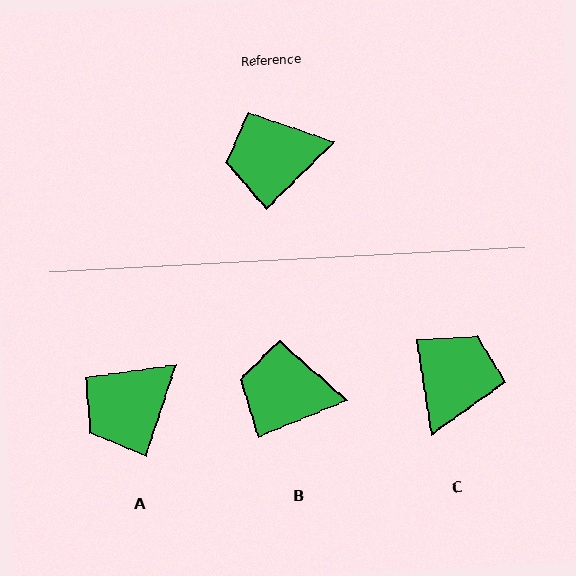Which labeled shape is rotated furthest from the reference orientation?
C, about 126 degrees away.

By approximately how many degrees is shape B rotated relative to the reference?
Approximately 22 degrees clockwise.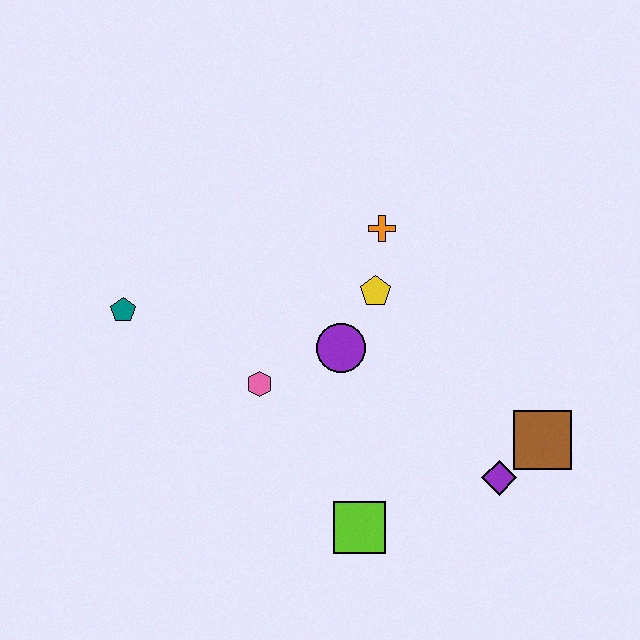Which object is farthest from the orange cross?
The lime square is farthest from the orange cross.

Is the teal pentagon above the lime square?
Yes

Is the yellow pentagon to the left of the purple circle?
No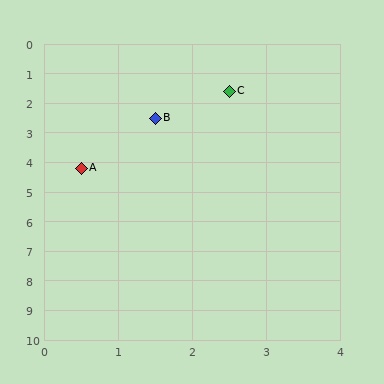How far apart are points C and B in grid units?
Points C and B are about 1.3 grid units apart.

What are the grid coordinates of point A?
Point A is at approximately (0.5, 4.2).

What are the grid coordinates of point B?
Point B is at approximately (1.5, 2.5).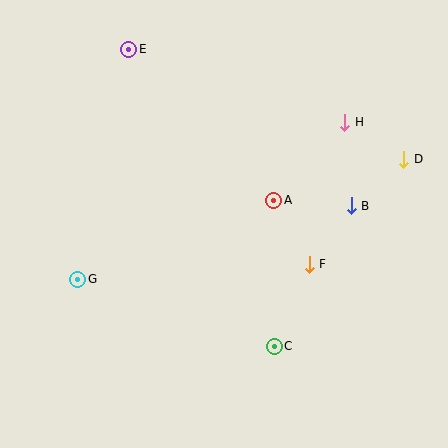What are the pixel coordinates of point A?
Point A is at (274, 200).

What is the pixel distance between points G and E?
The distance between G and E is 236 pixels.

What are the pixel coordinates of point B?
Point B is at (351, 206).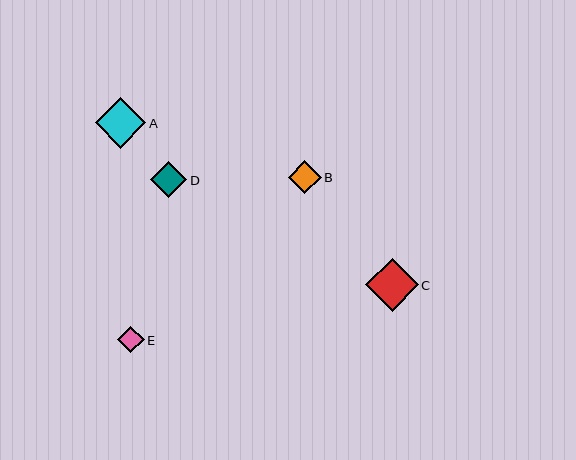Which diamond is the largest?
Diamond C is the largest with a size of approximately 53 pixels.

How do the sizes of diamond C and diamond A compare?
Diamond C and diamond A are approximately the same size.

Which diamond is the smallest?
Diamond E is the smallest with a size of approximately 27 pixels.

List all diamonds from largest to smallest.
From largest to smallest: C, A, D, B, E.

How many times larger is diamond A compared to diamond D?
Diamond A is approximately 1.4 times the size of diamond D.